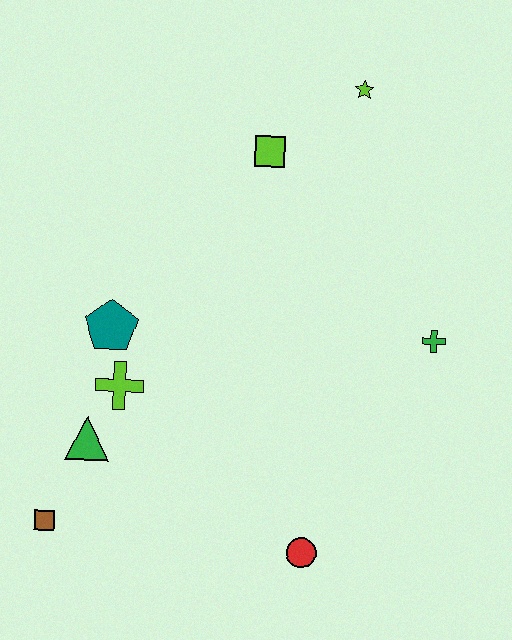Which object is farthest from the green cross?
The brown square is farthest from the green cross.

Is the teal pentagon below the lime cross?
No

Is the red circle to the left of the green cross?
Yes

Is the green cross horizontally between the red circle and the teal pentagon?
No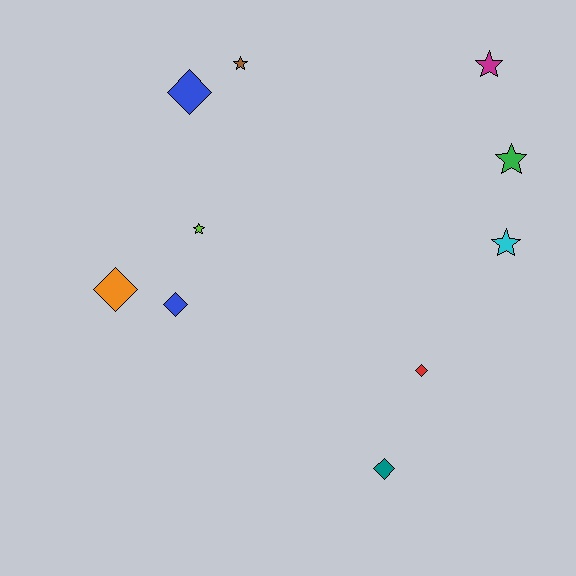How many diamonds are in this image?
There are 5 diamonds.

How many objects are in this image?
There are 10 objects.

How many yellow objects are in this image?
There are no yellow objects.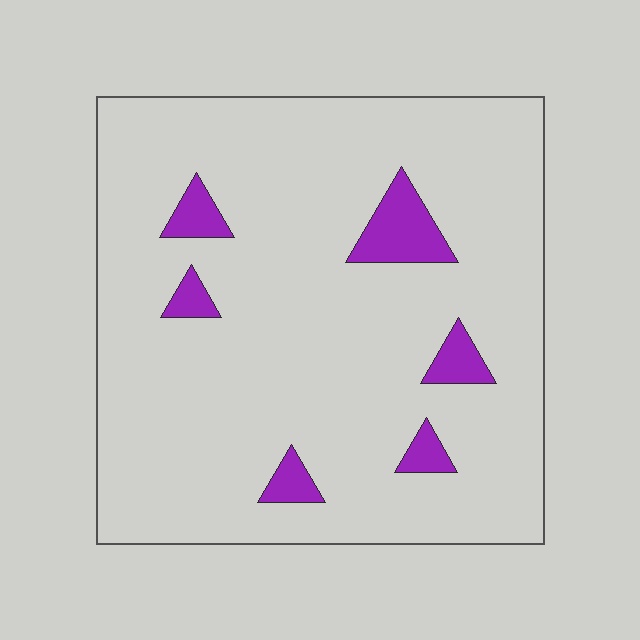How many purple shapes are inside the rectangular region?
6.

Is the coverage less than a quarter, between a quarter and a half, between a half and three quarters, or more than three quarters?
Less than a quarter.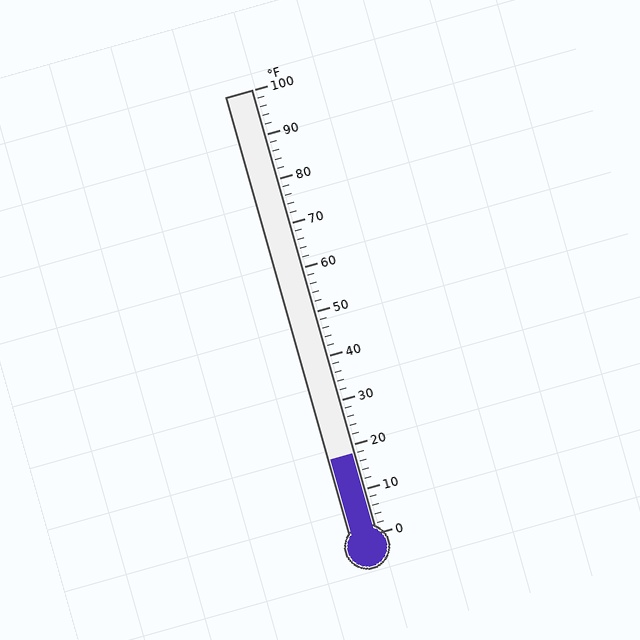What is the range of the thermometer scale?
The thermometer scale ranges from 0°F to 100°F.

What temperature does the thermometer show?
The thermometer shows approximately 18°F.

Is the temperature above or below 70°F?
The temperature is below 70°F.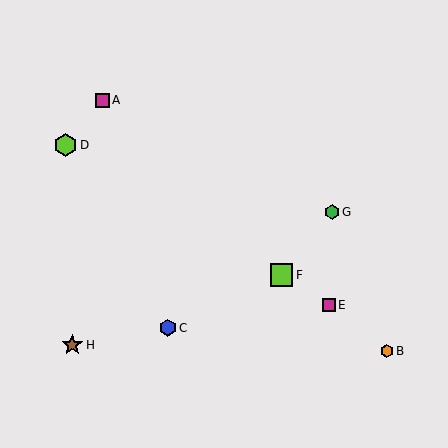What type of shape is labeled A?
Shape A is a magenta square.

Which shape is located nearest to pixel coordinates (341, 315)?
The magenta square (labeled E) at (329, 305) is nearest to that location.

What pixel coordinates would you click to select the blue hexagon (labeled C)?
Click at (168, 328) to select the blue hexagon C.